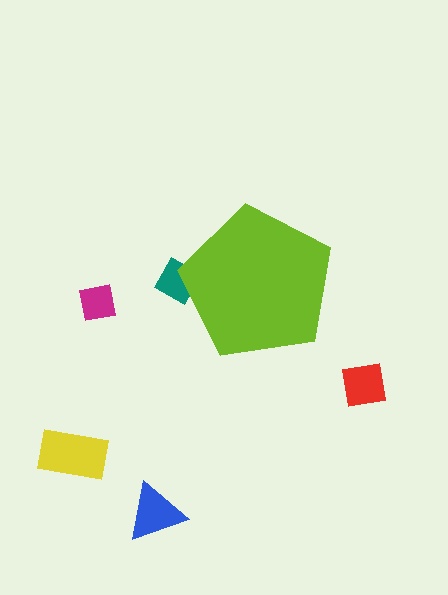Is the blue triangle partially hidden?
No, the blue triangle is fully visible.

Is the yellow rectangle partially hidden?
No, the yellow rectangle is fully visible.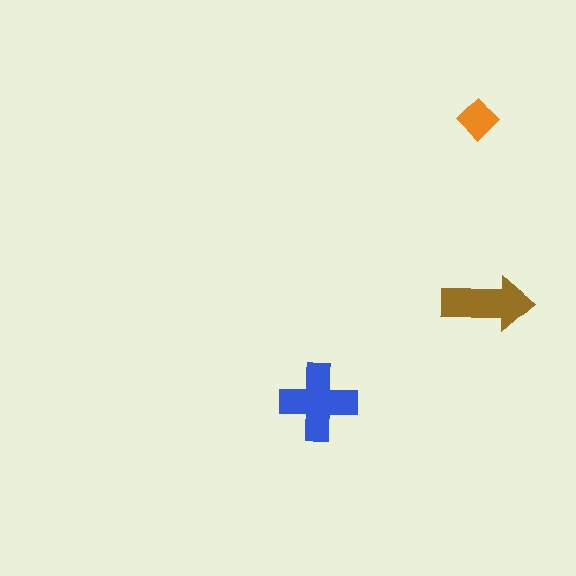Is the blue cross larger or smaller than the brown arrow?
Larger.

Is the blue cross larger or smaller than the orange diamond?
Larger.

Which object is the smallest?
The orange diamond.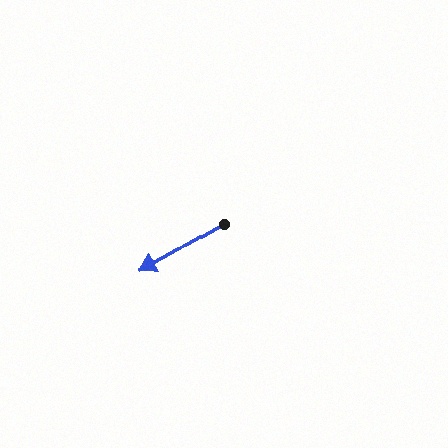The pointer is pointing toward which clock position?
Roughly 8 o'clock.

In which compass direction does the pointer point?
Southwest.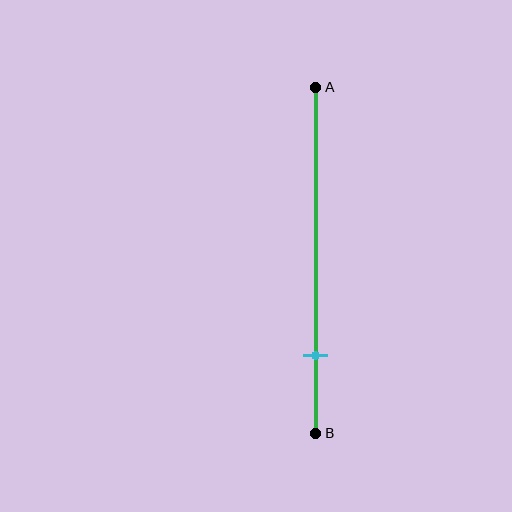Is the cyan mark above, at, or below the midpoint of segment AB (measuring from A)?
The cyan mark is below the midpoint of segment AB.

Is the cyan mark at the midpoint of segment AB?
No, the mark is at about 75% from A, not at the 50% midpoint.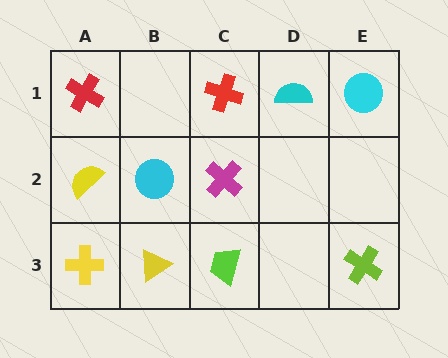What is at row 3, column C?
A lime trapezoid.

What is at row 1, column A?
A red cross.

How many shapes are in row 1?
4 shapes.